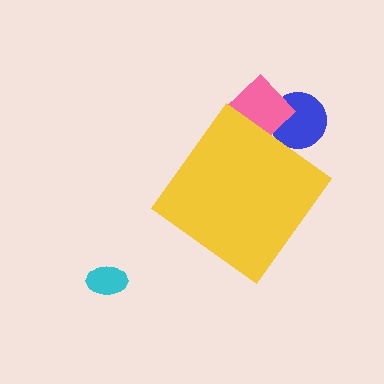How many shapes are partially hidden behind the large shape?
2 shapes are partially hidden.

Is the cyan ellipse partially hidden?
No, the cyan ellipse is fully visible.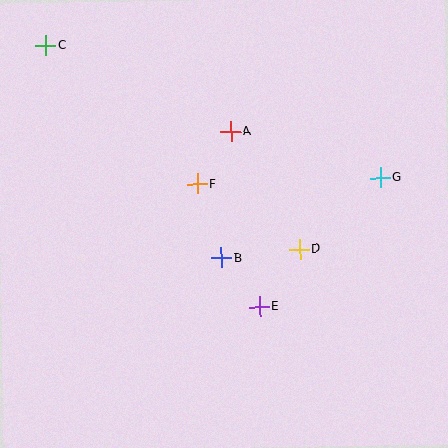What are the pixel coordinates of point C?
Point C is at (46, 45).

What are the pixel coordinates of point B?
Point B is at (221, 258).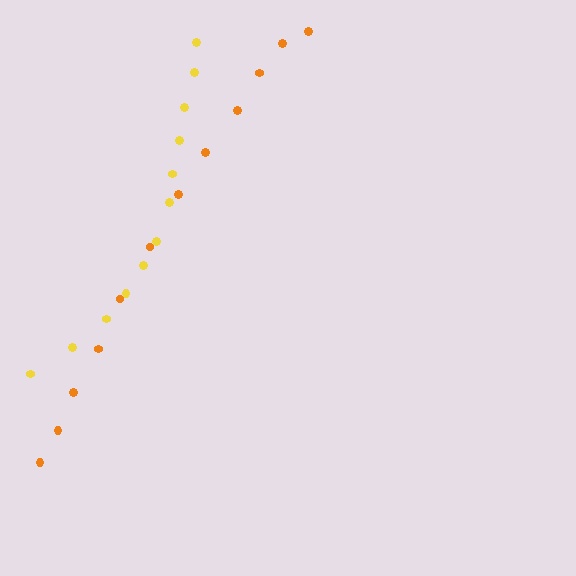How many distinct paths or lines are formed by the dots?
There are 2 distinct paths.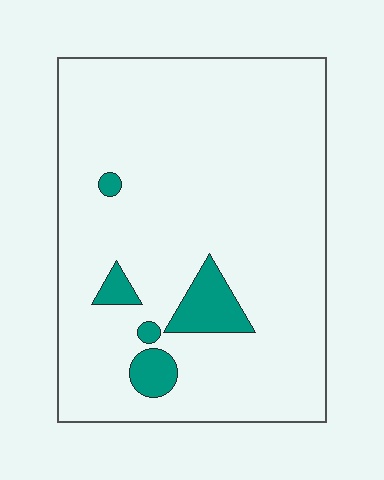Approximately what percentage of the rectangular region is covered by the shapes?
Approximately 10%.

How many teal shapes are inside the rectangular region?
5.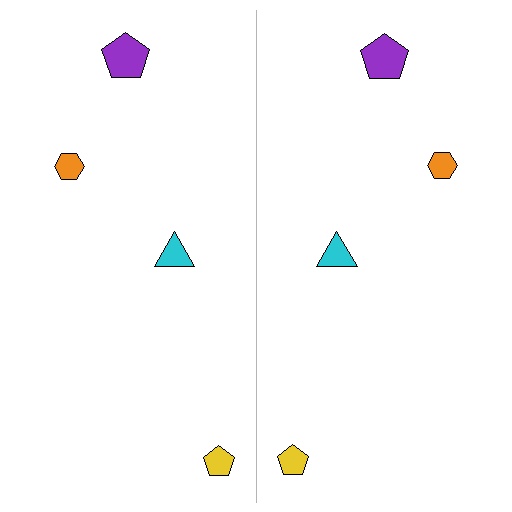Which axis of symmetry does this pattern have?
The pattern has a vertical axis of symmetry running through the center of the image.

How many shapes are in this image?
There are 8 shapes in this image.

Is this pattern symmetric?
Yes, this pattern has bilateral (reflection) symmetry.